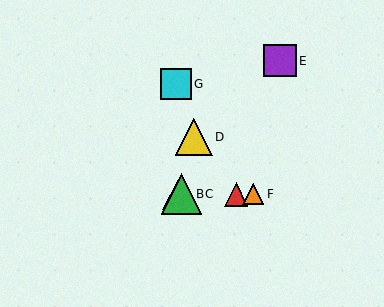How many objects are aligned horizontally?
4 objects (A, B, C, F) are aligned horizontally.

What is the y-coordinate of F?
Object F is at y≈194.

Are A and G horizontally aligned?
No, A is at y≈194 and G is at y≈84.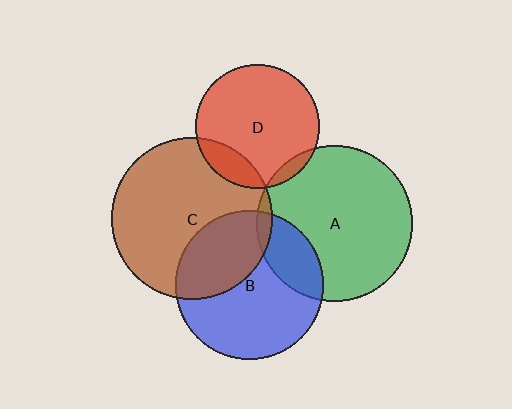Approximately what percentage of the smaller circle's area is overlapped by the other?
Approximately 15%.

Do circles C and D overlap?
Yes.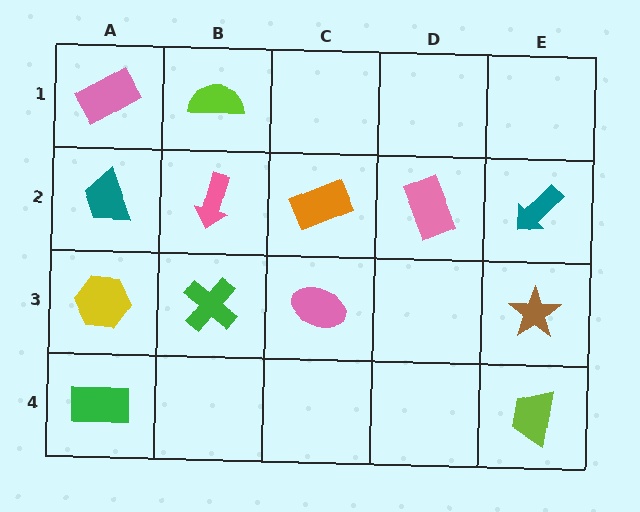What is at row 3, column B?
A green cross.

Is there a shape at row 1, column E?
No, that cell is empty.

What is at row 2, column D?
A pink rectangle.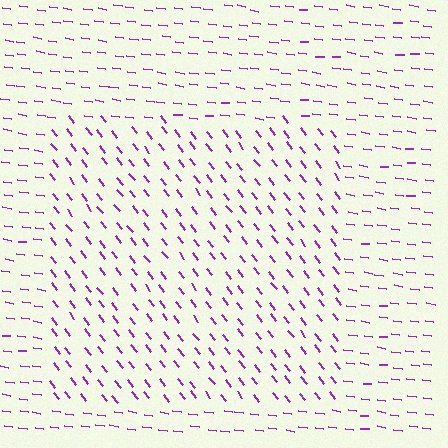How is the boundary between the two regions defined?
The boundary is defined purely by a change in line orientation (approximately 45 degrees difference). All lines are the same color and thickness.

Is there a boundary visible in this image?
Yes, there is a texture boundary formed by a change in line orientation.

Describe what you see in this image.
The image is filled with small purple line segments. A rectangle region in the image has lines oriented differently from the surrounding lines, creating a visible texture boundary.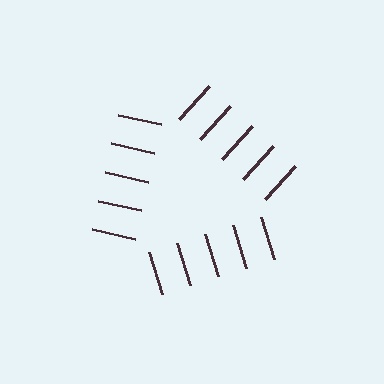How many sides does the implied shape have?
3 sides — the line-ends trace a triangle.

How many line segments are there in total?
15 — 5 along each of the 3 edges.